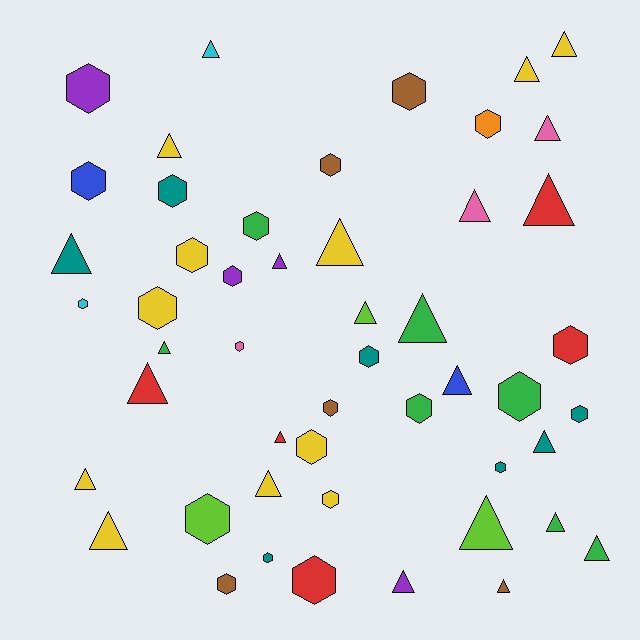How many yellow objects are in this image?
There are 11 yellow objects.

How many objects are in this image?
There are 50 objects.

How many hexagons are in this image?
There are 25 hexagons.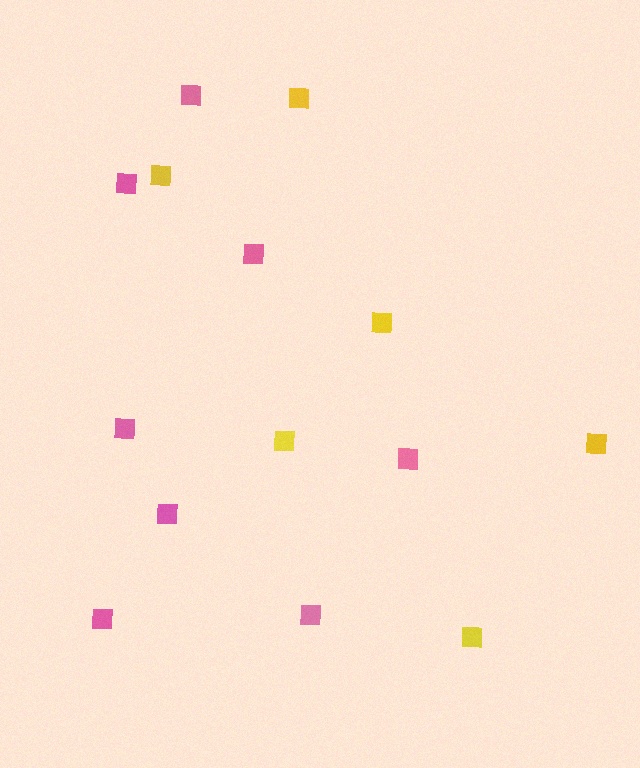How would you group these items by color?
There are 2 groups: one group of pink squares (8) and one group of yellow squares (6).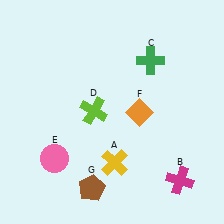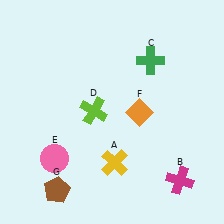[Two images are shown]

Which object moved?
The brown pentagon (G) moved left.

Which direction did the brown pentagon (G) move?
The brown pentagon (G) moved left.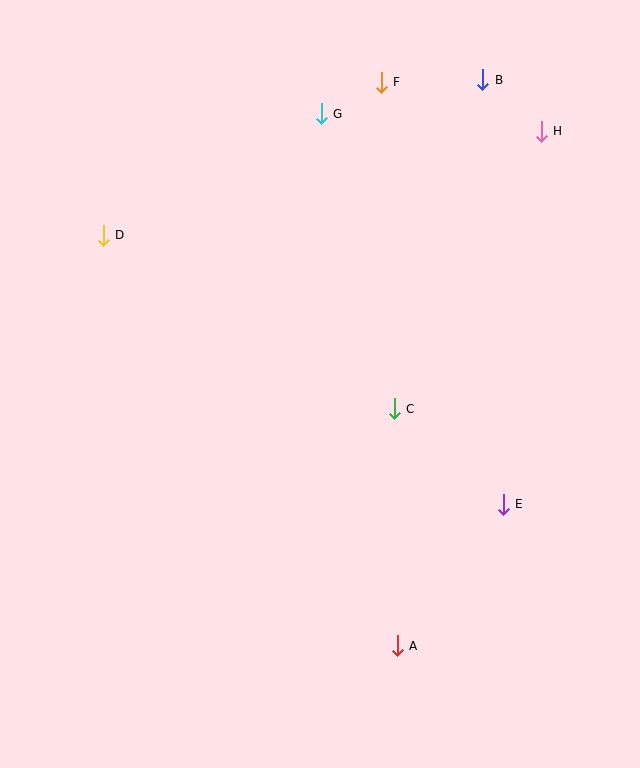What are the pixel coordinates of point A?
Point A is at (397, 646).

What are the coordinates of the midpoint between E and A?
The midpoint between E and A is at (450, 575).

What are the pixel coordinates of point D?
Point D is at (103, 235).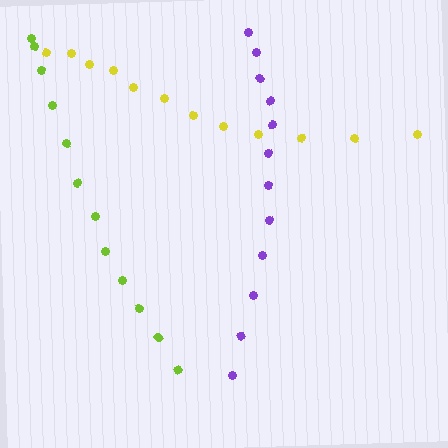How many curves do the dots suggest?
There are 3 distinct paths.